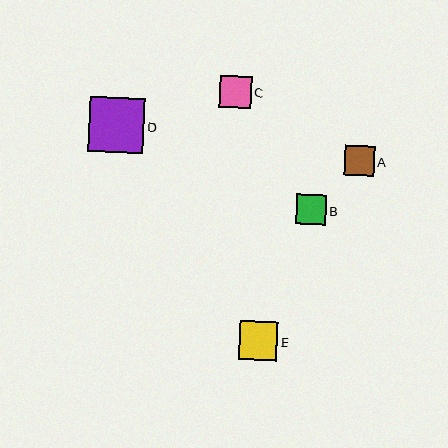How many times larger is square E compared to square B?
Square E is approximately 1.3 times the size of square B.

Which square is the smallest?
Square B is the smallest with a size of approximately 30 pixels.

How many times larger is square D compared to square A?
Square D is approximately 1.9 times the size of square A.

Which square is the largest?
Square D is the largest with a size of approximately 56 pixels.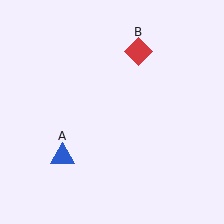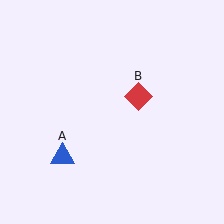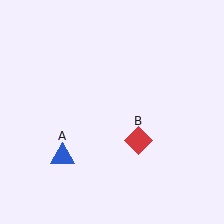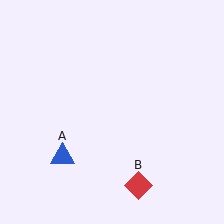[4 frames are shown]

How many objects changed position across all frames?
1 object changed position: red diamond (object B).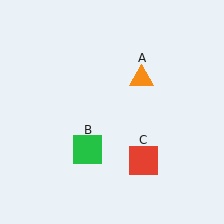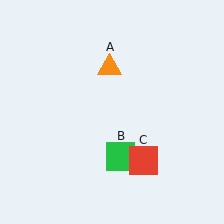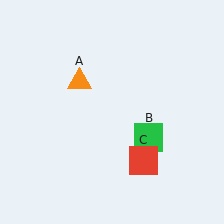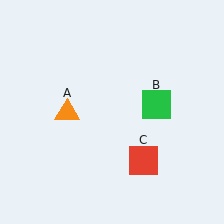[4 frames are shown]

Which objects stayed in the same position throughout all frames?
Red square (object C) remained stationary.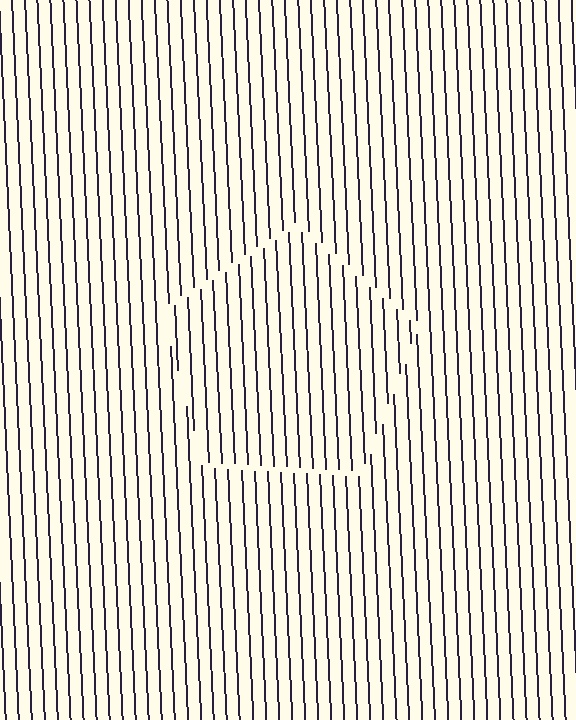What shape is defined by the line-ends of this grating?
An illusory pentagon. The interior of the shape contains the same grating, shifted by half a period — the contour is defined by the phase discontinuity where line-ends from the inner and outer gratings abut.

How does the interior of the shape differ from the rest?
The interior of the shape contains the same grating, shifted by half a period — the contour is defined by the phase discontinuity where line-ends from the inner and outer gratings abut.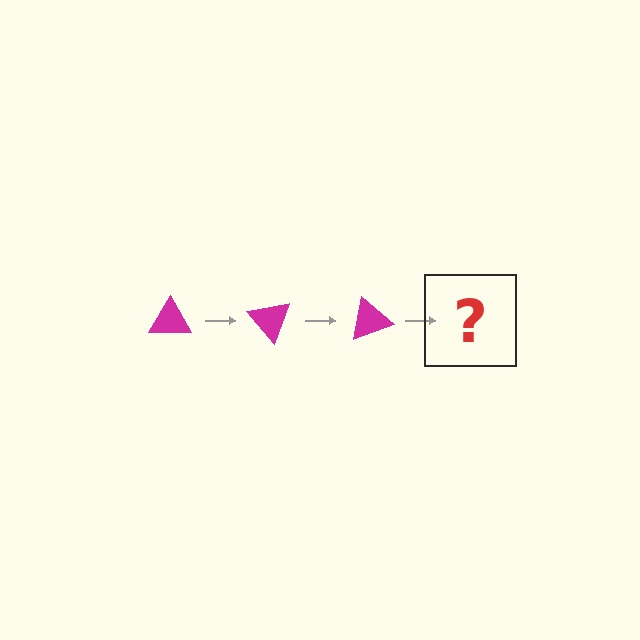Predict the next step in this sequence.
The next step is a magenta triangle rotated 150 degrees.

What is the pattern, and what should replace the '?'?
The pattern is that the triangle rotates 50 degrees each step. The '?' should be a magenta triangle rotated 150 degrees.